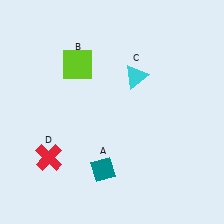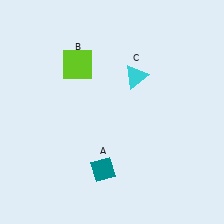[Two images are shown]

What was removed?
The red cross (D) was removed in Image 2.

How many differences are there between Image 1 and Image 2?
There is 1 difference between the two images.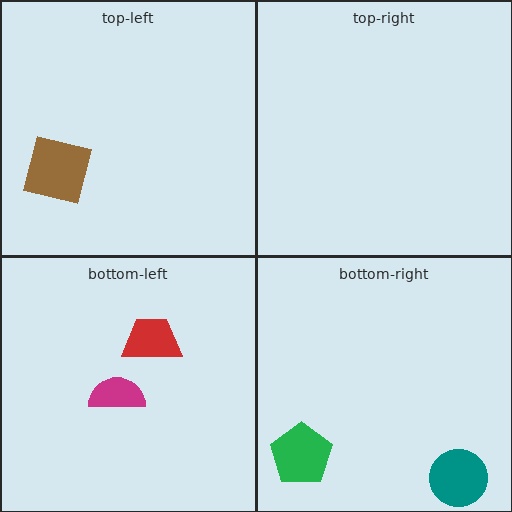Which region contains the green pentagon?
The bottom-right region.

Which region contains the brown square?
The top-left region.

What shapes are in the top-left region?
The brown square.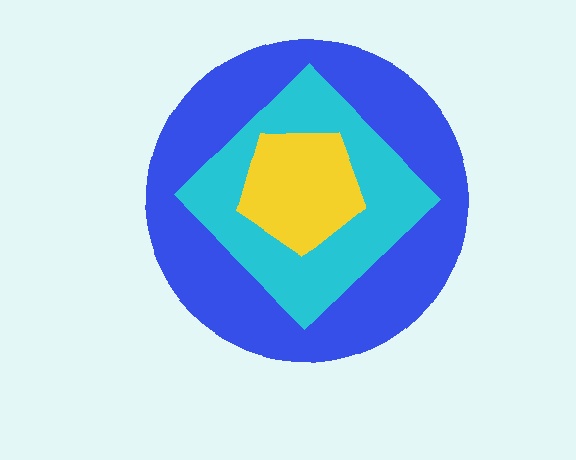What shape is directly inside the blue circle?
The cyan diamond.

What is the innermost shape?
The yellow pentagon.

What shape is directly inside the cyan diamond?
The yellow pentagon.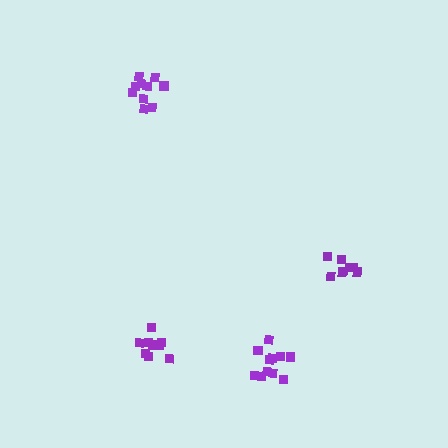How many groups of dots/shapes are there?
There are 4 groups.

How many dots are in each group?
Group 1: 9 dots, Group 2: 10 dots, Group 3: 12 dots, Group 4: 8 dots (39 total).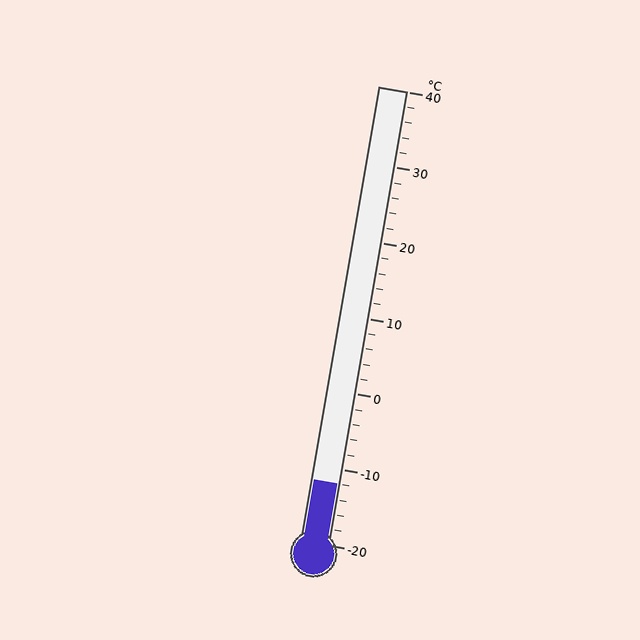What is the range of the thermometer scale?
The thermometer scale ranges from -20°C to 40°C.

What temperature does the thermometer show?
The thermometer shows approximately -12°C.